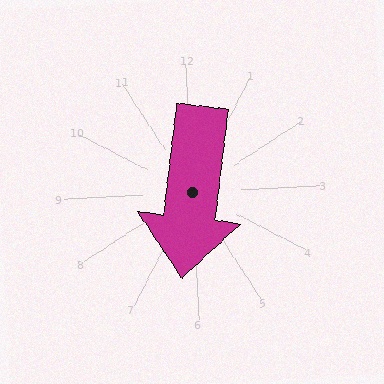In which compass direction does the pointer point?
South.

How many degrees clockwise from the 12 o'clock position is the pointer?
Approximately 190 degrees.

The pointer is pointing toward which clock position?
Roughly 6 o'clock.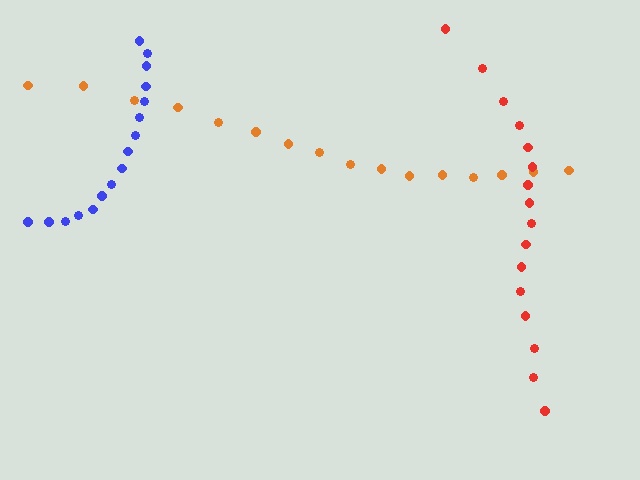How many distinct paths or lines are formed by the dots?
There are 3 distinct paths.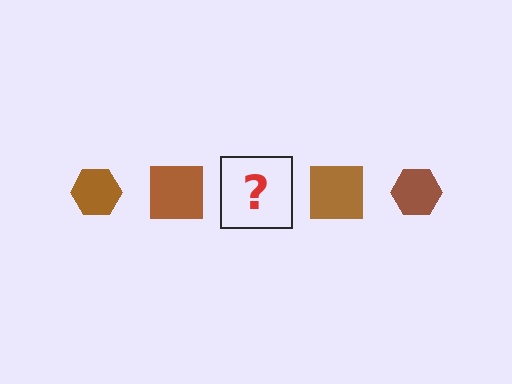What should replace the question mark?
The question mark should be replaced with a brown hexagon.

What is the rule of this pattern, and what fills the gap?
The rule is that the pattern cycles through hexagon, square shapes in brown. The gap should be filled with a brown hexagon.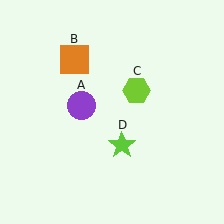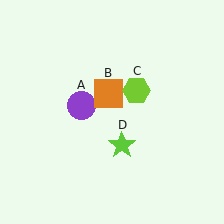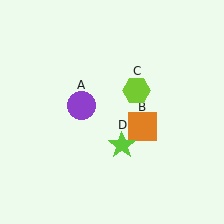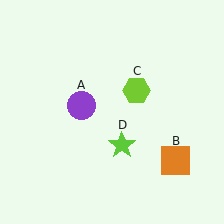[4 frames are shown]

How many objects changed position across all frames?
1 object changed position: orange square (object B).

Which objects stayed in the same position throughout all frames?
Purple circle (object A) and lime hexagon (object C) and lime star (object D) remained stationary.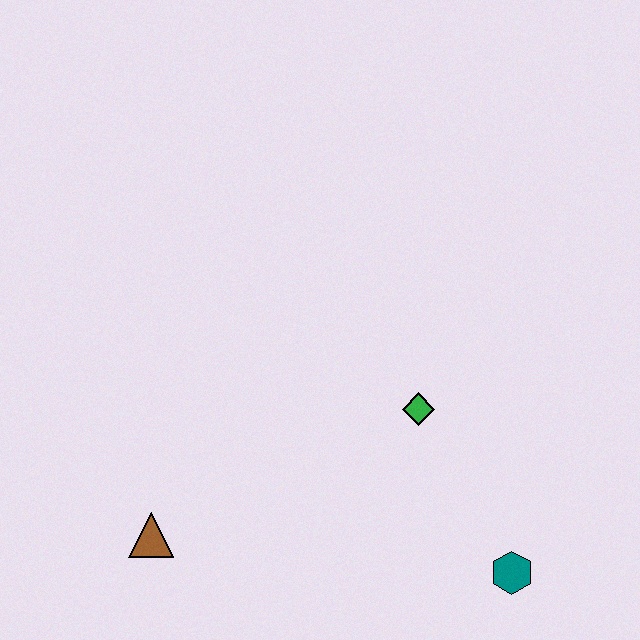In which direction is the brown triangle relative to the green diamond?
The brown triangle is to the left of the green diamond.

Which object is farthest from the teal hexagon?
The brown triangle is farthest from the teal hexagon.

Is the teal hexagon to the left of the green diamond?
No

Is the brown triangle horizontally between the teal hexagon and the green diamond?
No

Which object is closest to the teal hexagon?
The green diamond is closest to the teal hexagon.